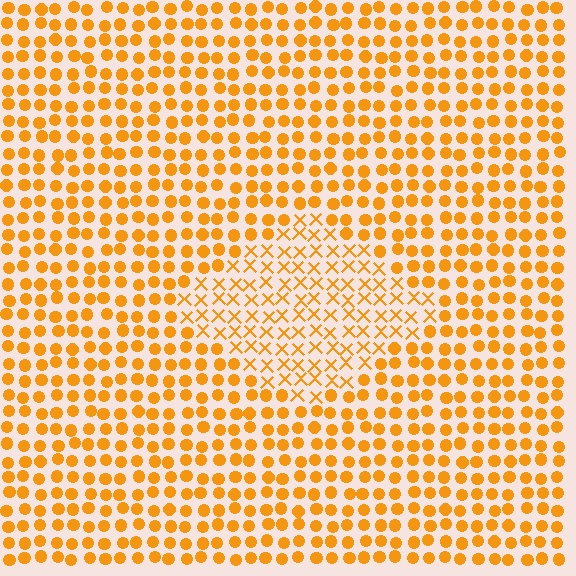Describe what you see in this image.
The image is filled with small orange elements arranged in a uniform grid. A diamond-shaped region contains X marks, while the surrounding area contains circles. The boundary is defined purely by the change in element shape.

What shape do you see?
I see a diamond.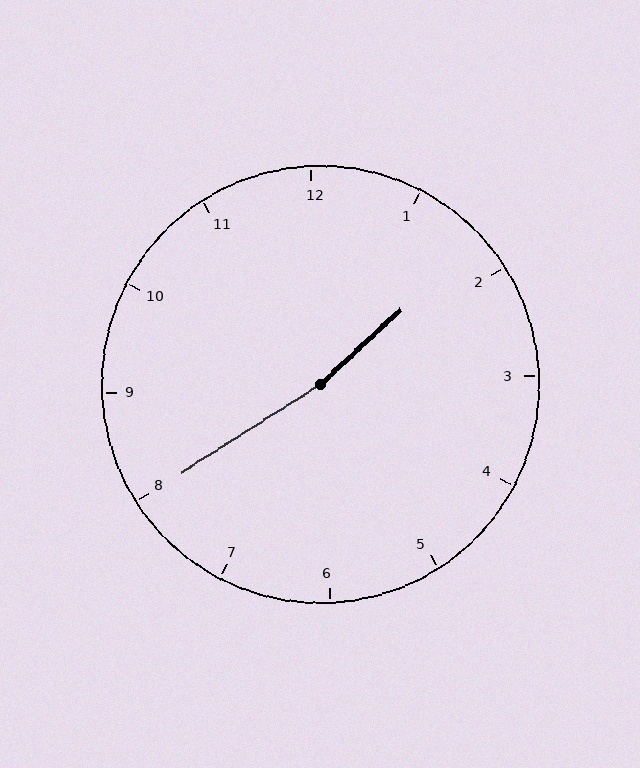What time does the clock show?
1:40.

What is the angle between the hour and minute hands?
Approximately 170 degrees.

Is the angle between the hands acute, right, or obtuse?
It is obtuse.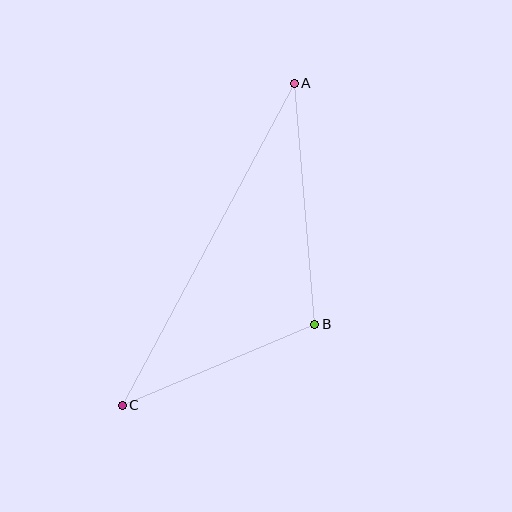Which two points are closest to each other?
Points B and C are closest to each other.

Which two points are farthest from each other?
Points A and C are farthest from each other.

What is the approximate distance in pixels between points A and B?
The distance between A and B is approximately 242 pixels.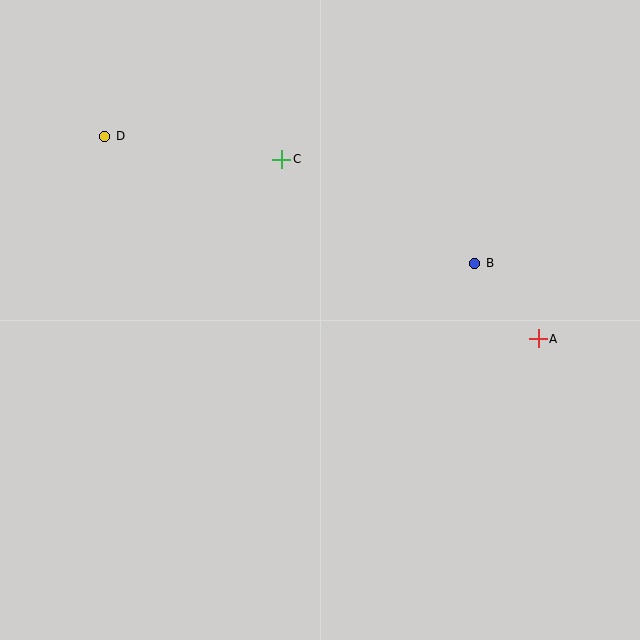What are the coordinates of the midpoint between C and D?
The midpoint between C and D is at (193, 148).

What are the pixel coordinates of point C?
Point C is at (282, 159).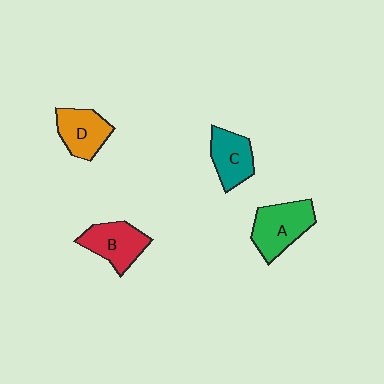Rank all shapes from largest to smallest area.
From largest to smallest: A (green), B (red), D (orange), C (teal).